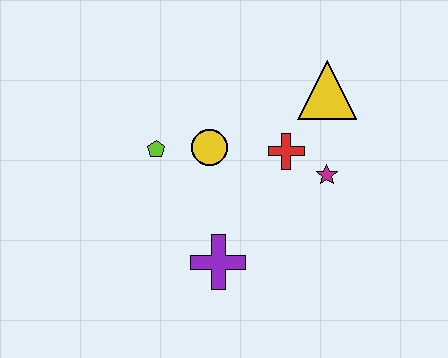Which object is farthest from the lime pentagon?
The yellow triangle is farthest from the lime pentagon.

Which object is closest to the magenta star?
The red cross is closest to the magenta star.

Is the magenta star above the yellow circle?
No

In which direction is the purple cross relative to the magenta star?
The purple cross is to the left of the magenta star.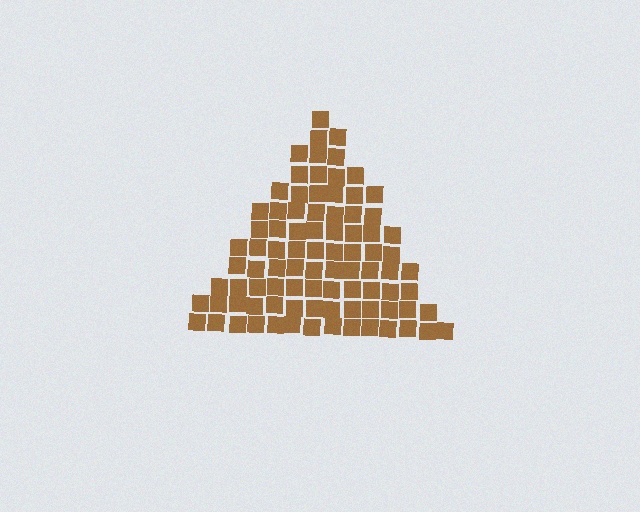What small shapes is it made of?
It is made of small squares.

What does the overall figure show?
The overall figure shows a triangle.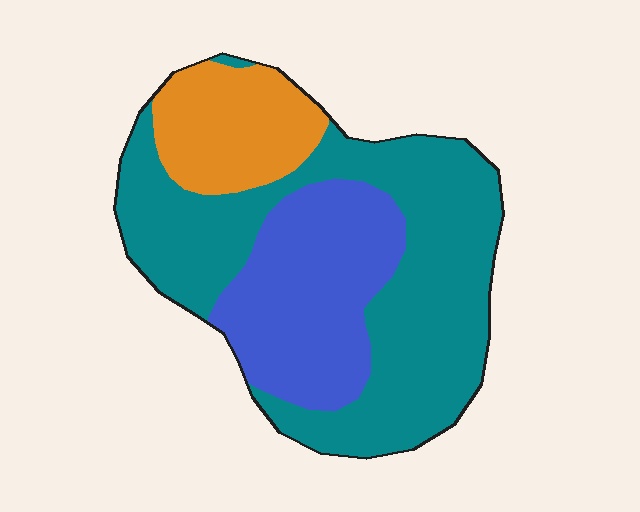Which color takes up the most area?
Teal, at roughly 55%.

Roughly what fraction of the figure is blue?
Blue takes up between a quarter and a half of the figure.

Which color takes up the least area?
Orange, at roughly 15%.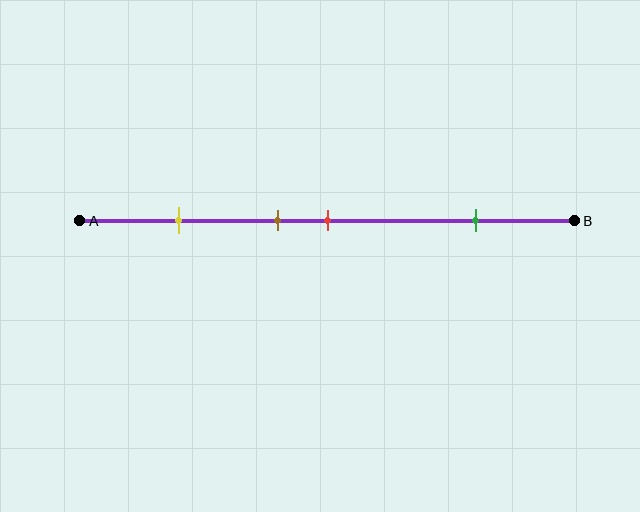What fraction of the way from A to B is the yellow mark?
The yellow mark is approximately 20% (0.2) of the way from A to B.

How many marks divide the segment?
There are 4 marks dividing the segment.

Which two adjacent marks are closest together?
The brown and red marks are the closest adjacent pair.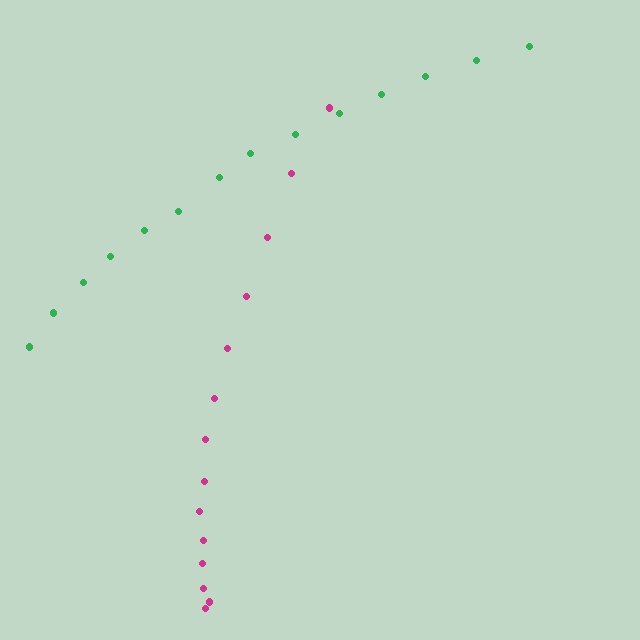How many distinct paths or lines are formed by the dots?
There are 2 distinct paths.